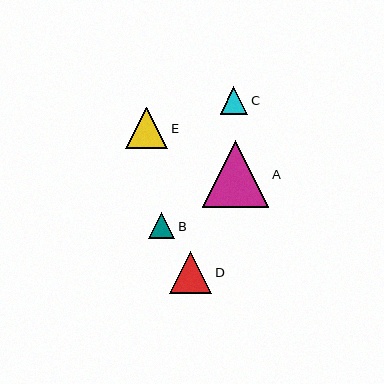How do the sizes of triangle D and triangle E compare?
Triangle D and triangle E are approximately the same size.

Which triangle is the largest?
Triangle A is the largest with a size of approximately 67 pixels.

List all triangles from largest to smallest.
From largest to smallest: A, D, E, C, B.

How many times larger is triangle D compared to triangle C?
Triangle D is approximately 1.5 times the size of triangle C.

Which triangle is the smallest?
Triangle B is the smallest with a size of approximately 26 pixels.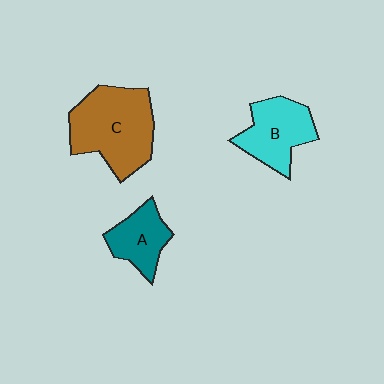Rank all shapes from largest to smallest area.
From largest to smallest: C (brown), B (cyan), A (teal).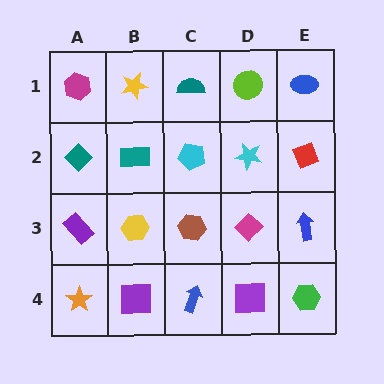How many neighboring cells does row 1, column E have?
2.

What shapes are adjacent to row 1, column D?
A cyan star (row 2, column D), a teal semicircle (row 1, column C), a blue ellipse (row 1, column E).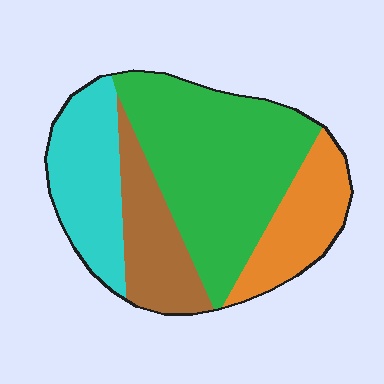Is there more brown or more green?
Green.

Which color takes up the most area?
Green, at roughly 45%.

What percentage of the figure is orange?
Orange covers 17% of the figure.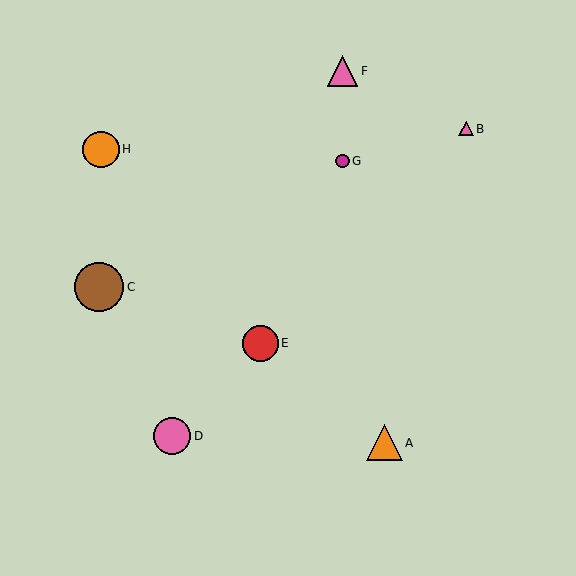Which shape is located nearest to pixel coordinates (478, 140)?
The pink triangle (labeled B) at (466, 129) is nearest to that location.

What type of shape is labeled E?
Shape E is a red circle.